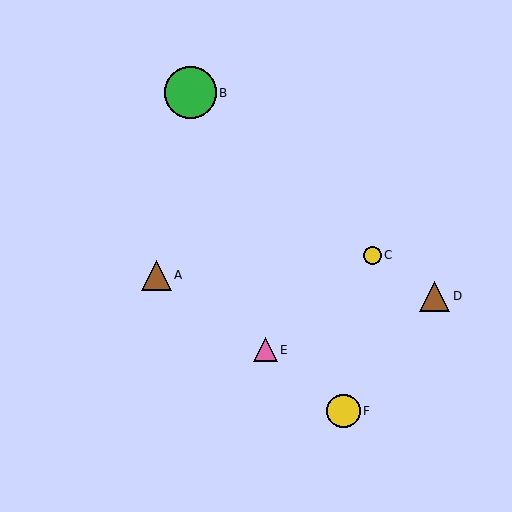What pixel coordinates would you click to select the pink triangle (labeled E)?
Click at (265, 350) to select the pink triangle E.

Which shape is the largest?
The green circle (labeled B) is the largest.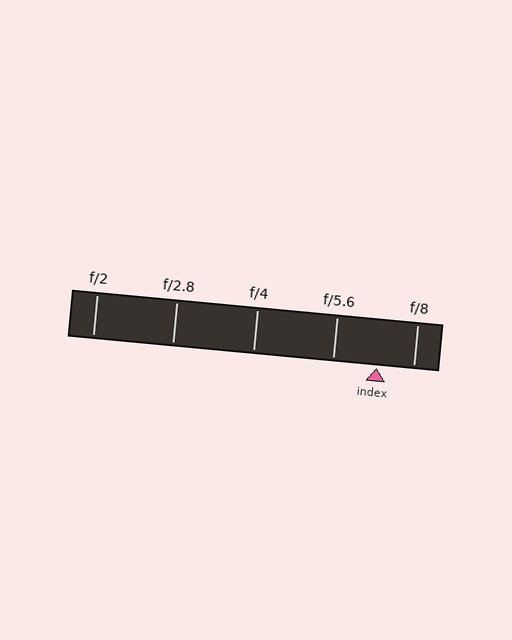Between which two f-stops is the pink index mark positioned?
The index mark is between f/5.6 and f/8.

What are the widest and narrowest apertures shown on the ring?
The widest aperture shown is f/2 and the narrowest is f/8.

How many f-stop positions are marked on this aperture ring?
There are 5 f-stop positions marked.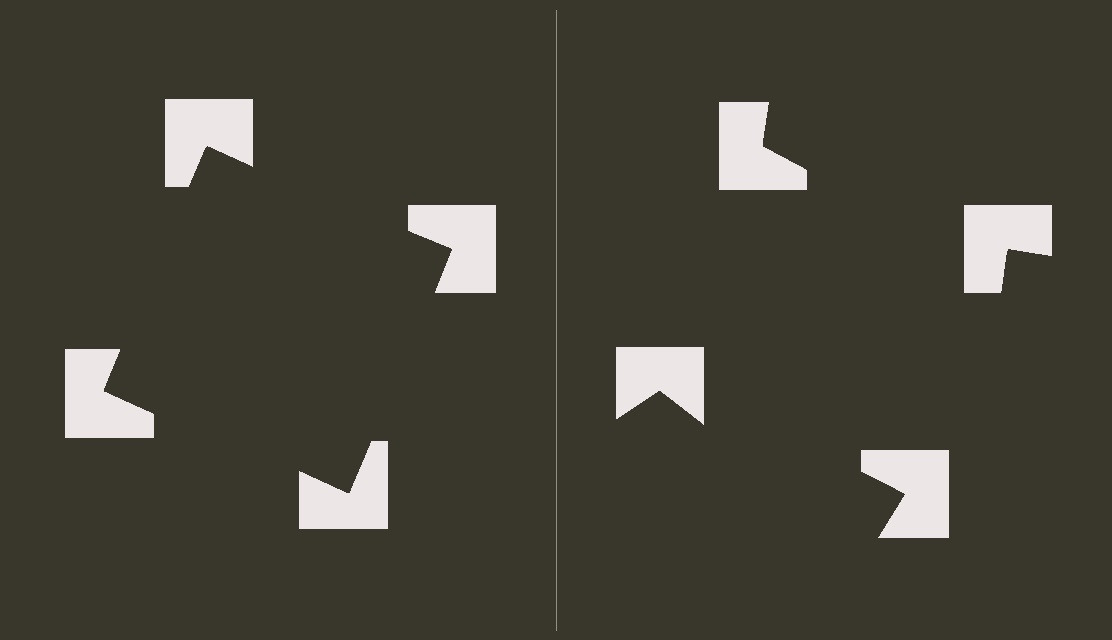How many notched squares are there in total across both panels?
8 — 4 on each side.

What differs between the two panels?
The notched squares are positioned identically on both sides; only the wedge orientations differ. On the left they align to a square; on the right they are misaligned.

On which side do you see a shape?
An illusory square appears on the left side. On the right side the wedge cuts are rotated, so no coherent shape forms.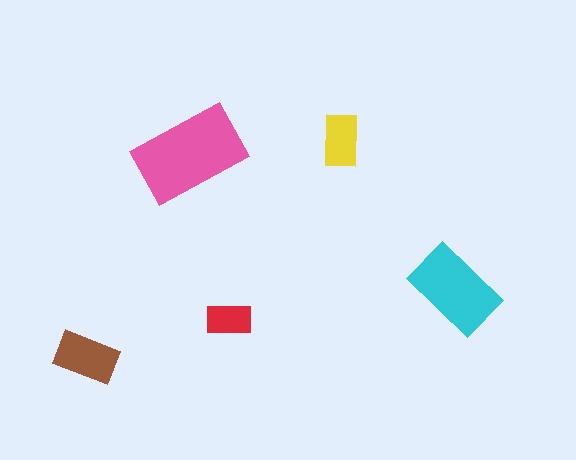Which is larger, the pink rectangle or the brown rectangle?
The pink one.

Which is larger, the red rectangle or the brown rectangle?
The brown one.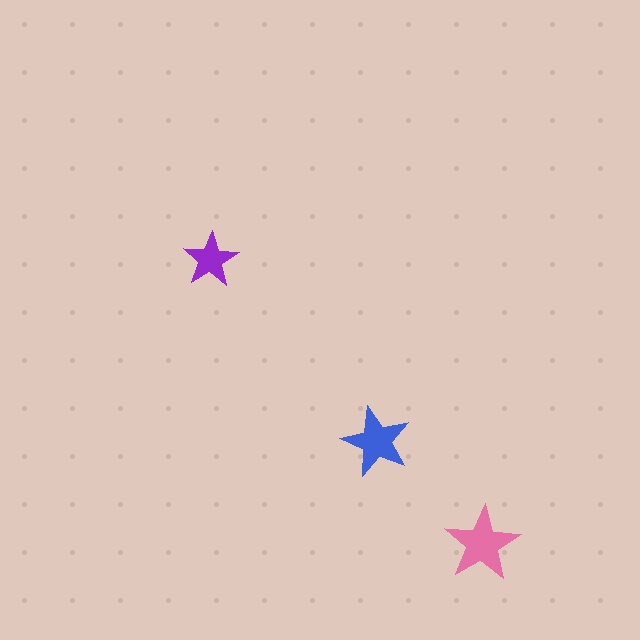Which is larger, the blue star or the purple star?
The blue one.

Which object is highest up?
The purple star is topmost.